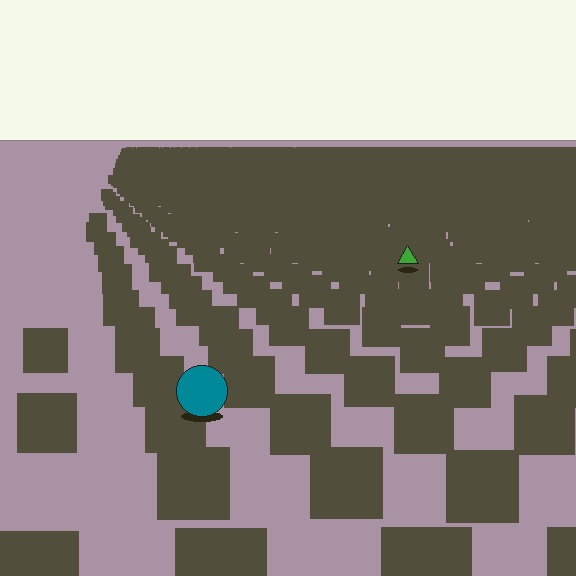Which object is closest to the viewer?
The teal circle is closest. The texture marks near it are larger and more spread out.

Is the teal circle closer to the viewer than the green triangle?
Yes. The teal circle is closer — you can tell from the texture gradient: the ground texture is coarser near it.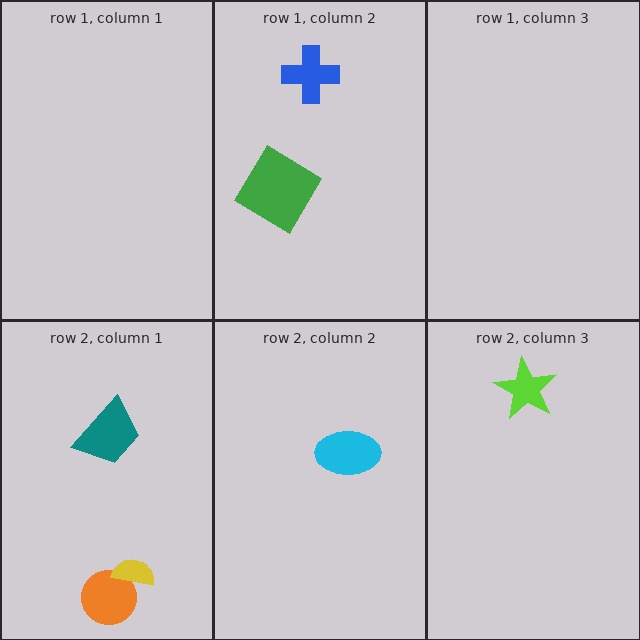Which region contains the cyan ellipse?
The row 2, column 2 region.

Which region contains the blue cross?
The row 1, column 2 region.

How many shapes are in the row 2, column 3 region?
1.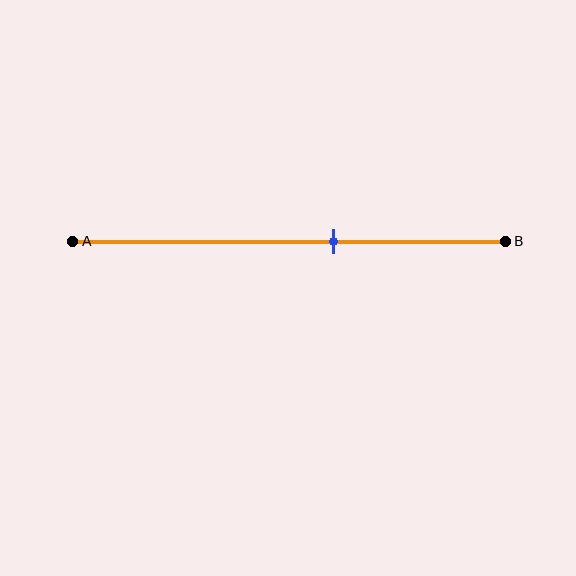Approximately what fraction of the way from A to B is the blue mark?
The blue mark is approximately 60% of the way from A to B.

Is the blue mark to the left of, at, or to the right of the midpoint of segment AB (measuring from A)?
The blue mark is to the right of the midpoint of segment AB.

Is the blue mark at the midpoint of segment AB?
No, the mark is at about 60% from A, not at the 50% midpoint.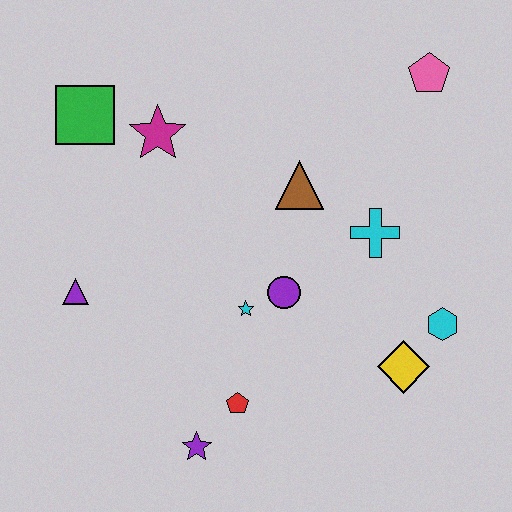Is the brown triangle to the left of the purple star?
No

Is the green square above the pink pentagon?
No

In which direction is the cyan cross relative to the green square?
The cyan cross is to the right of the green square.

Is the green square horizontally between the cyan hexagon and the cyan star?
No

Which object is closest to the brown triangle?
The cyan cross is closest to the brown triangle.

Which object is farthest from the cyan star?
The pink pentagon is farthest from the cyan star.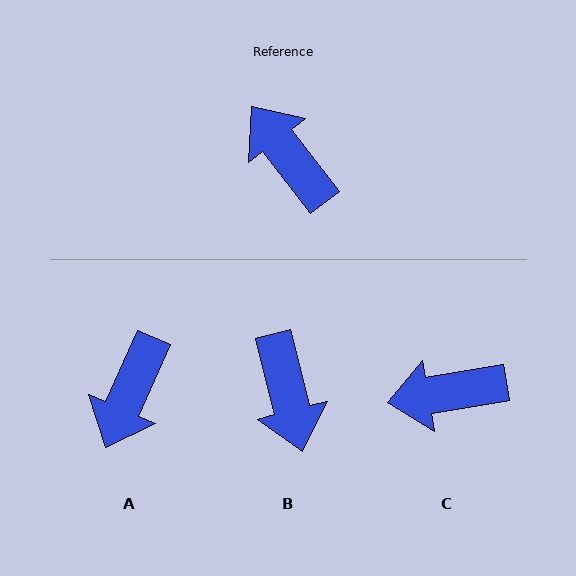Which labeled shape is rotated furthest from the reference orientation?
B, about 157 degrees away.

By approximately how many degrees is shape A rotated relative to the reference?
Approximately 119 degrees counter-clockwise.